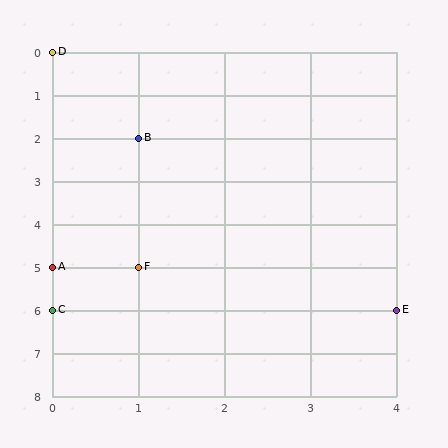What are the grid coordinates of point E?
Point E is at grid coordinates (4, 6).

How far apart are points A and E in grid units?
Points A and E are 4 columns and 1 row apart (about 4.1 grid units diagonally).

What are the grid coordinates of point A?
Point A is at grid coordinates (0, 5).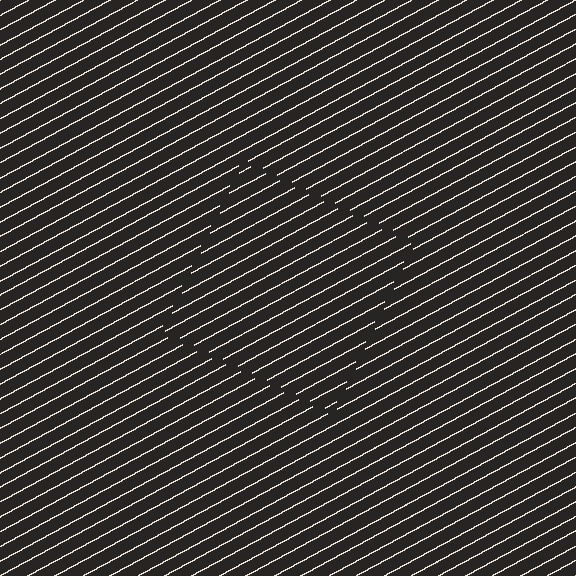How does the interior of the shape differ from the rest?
The interior of the shape contains the same grating, shifted by half a period — the contour is defined by the phase discontinuity where line-ends from the inner and outer gratings abut.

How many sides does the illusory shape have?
4 sides — the line-ends trace a square.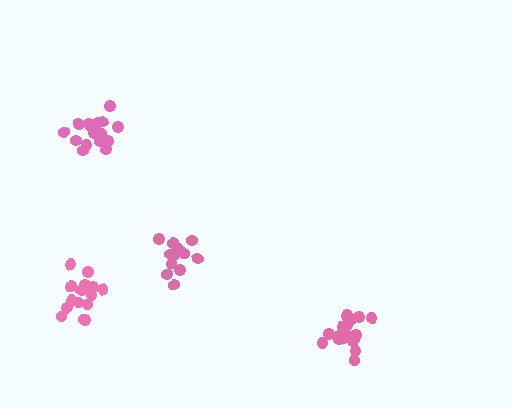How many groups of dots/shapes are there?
There are 4 groups.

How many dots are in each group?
Group 1: 17 dots, Group 2: 19 dots, Group 3: 14 dots, Group 4: 15 dots (65 total).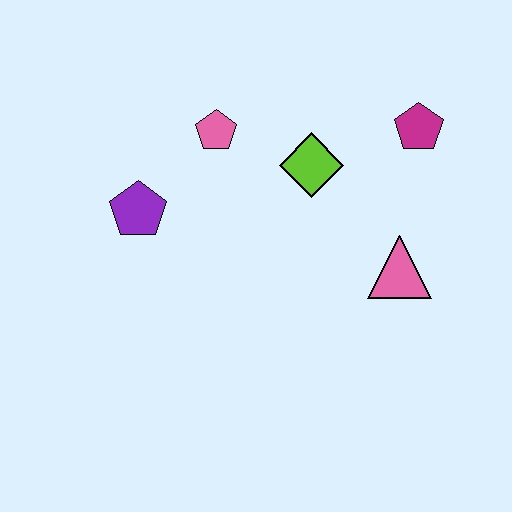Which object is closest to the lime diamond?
The pink pentagon is closest to the lime diamond.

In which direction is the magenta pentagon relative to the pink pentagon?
The magenta pentagon is to the right of the pink pentagon.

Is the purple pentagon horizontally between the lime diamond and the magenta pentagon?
No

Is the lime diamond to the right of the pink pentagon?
Yes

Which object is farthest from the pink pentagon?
The pink triangle is farthest from the pink pentagon.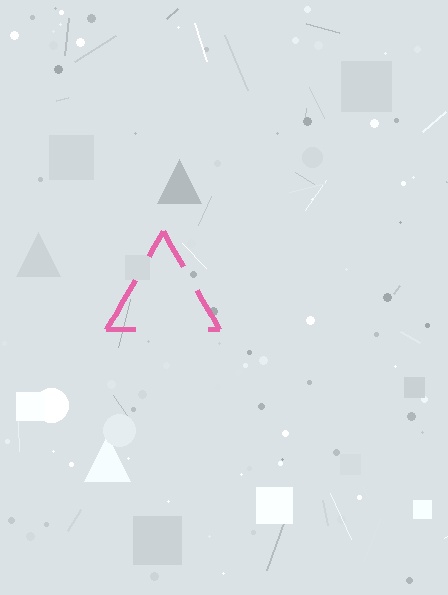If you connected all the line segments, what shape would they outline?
They would outline a triangle.